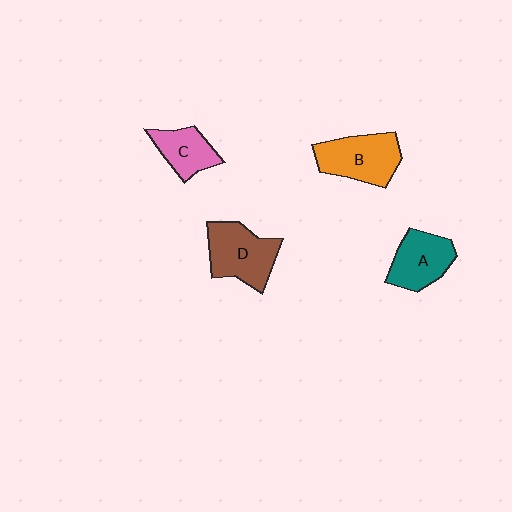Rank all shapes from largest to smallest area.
From largest to smallest: B (orange), D (brown), A (teal), C (pink).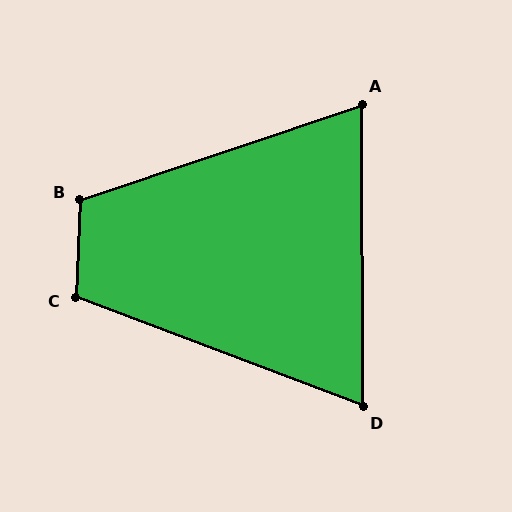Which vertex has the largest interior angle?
B, at approximately 111 degrees.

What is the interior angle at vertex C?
Approximately 108 degrees (obtuse).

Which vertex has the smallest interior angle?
D, at approximately 69 degrees.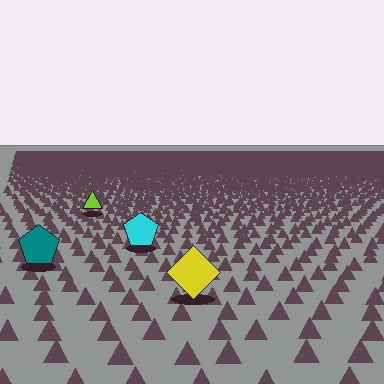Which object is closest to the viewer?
The yellow diamond is closest. The texture marks near it are larger and more spread out.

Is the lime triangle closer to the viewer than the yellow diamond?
No. The yellow diamond is closer — you can tell from the texture gradient: the ground texture is coarser near it.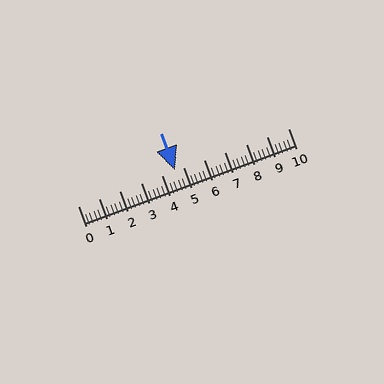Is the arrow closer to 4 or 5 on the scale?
The arrow is closer to 5.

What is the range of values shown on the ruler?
The ruler shows values from 0 to 10.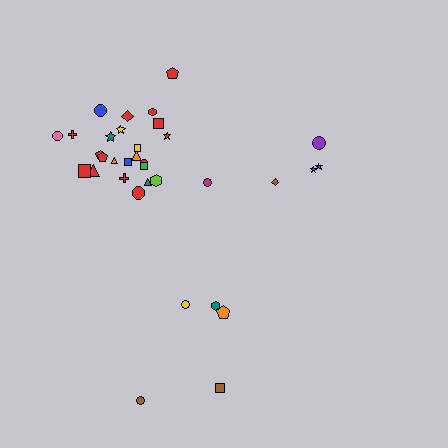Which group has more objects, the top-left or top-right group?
The top-left group.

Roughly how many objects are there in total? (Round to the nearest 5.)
Roughly 35 objects in total.